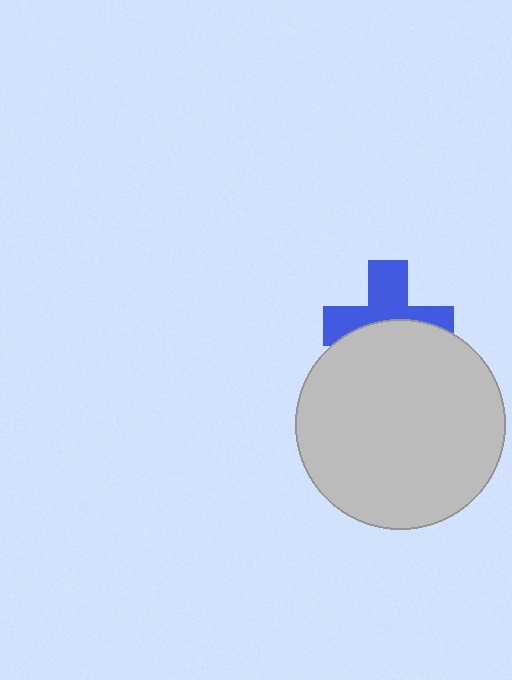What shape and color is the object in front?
The object in front is a light gray circle.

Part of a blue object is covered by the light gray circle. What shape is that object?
It is a cross.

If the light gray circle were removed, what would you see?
You would see the complete blue cross.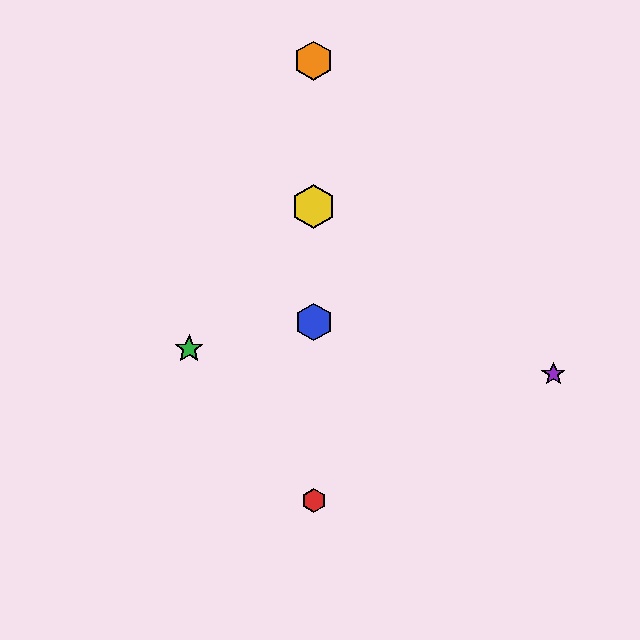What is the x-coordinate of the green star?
The green star is at x≈189.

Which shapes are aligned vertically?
The red hexagon, the blue hexagon, the yellow hexagon, the orange hexagon are aligned vertically.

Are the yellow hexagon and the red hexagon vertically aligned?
Yes, both are at x≈314.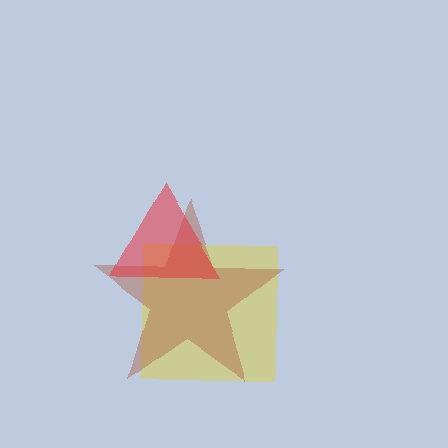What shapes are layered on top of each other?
The layered shapes are: a yellow square, a brown star, a red triangle.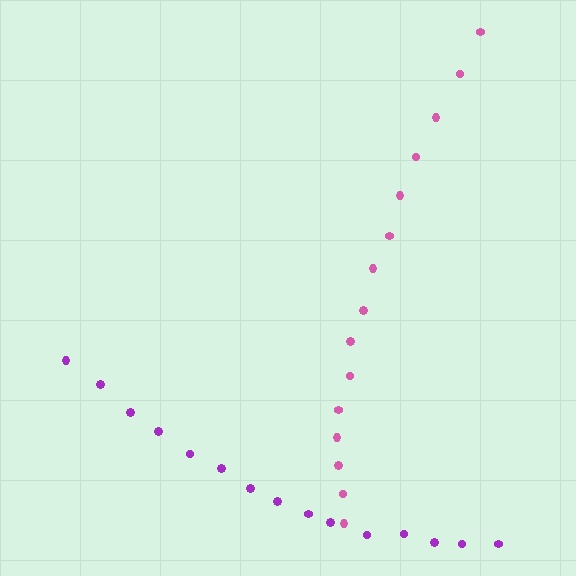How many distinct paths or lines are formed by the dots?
There are 2 distinct paths.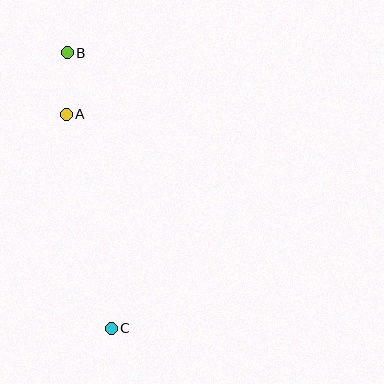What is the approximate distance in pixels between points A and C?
The distance between A and C is approximately 219 pixels.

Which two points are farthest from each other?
Points B and C are farthest from each other.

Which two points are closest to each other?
Points A and B are closest to each other.